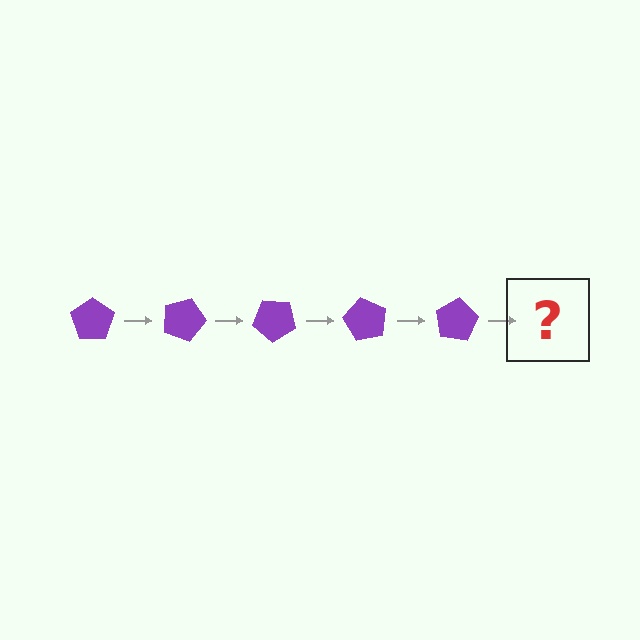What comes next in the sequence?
The next element should be a purple pentagon rotated 100 degrees.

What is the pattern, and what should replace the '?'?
The pattern is that the pentagon rotates 20 degrees each step. The '?' should be a purple pentagon rotated 100 degrees.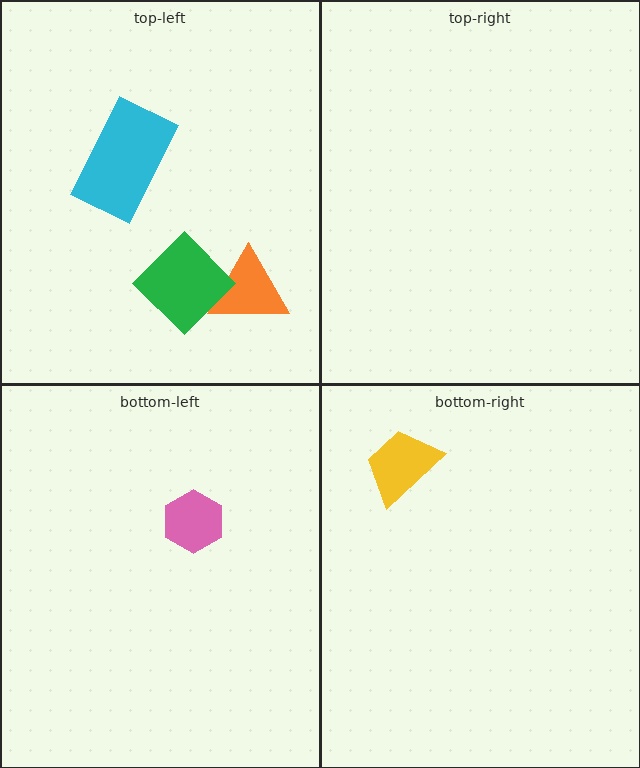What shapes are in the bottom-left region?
The pink hexagon.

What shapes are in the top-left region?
The orange triangle, the cyan rectangle, the green diamond.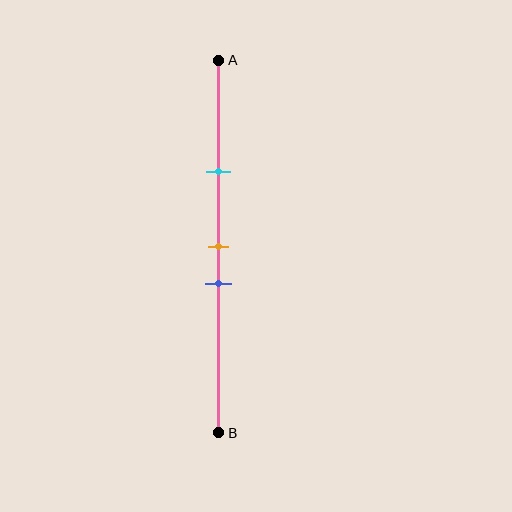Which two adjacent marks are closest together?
The orange and blue marks are the closest adjacent pair.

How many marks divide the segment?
There are 3 marks dividing the segment.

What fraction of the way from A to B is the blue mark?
The blue mark is approximately 60% (0.6) of the way from A to B.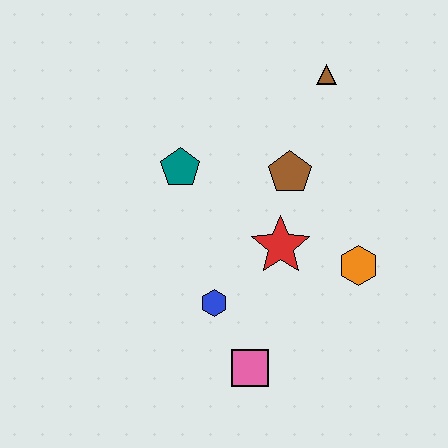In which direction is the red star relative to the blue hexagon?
The red star is to the right of the blue hexagon.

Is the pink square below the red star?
Yes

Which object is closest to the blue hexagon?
The pink square is closest to the blue hexagon.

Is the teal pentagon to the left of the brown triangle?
Yes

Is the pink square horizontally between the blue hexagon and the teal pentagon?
No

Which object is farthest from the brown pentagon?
The pink square is farthest from the brown pentagon.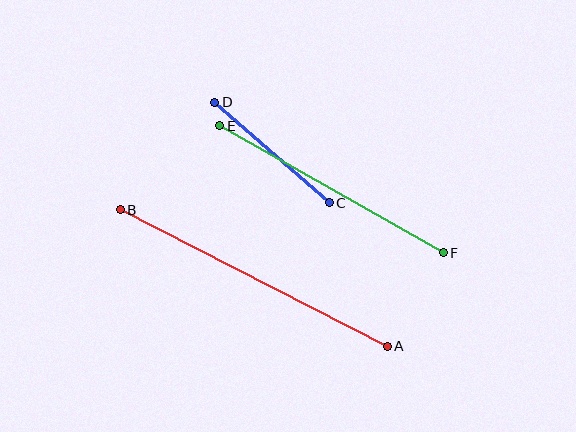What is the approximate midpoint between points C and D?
The midpoint is at approximately (272, 152) pixels.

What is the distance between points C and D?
The distance is approximately 152 pixels.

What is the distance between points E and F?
The distance is approximately 257 pixels.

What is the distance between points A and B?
The distance is approximately 300 pixels.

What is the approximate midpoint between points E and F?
The midpoint is at approximately (331, 189) pixels.